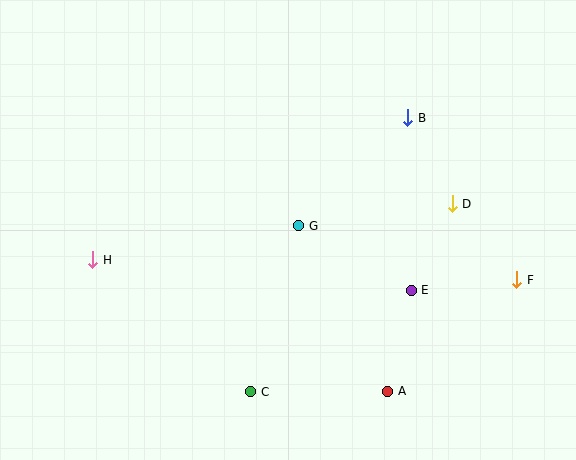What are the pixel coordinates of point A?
Point A is at (388, 391).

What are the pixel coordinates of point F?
Point F is at (517, 280).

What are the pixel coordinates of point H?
Point H is at (93, 260).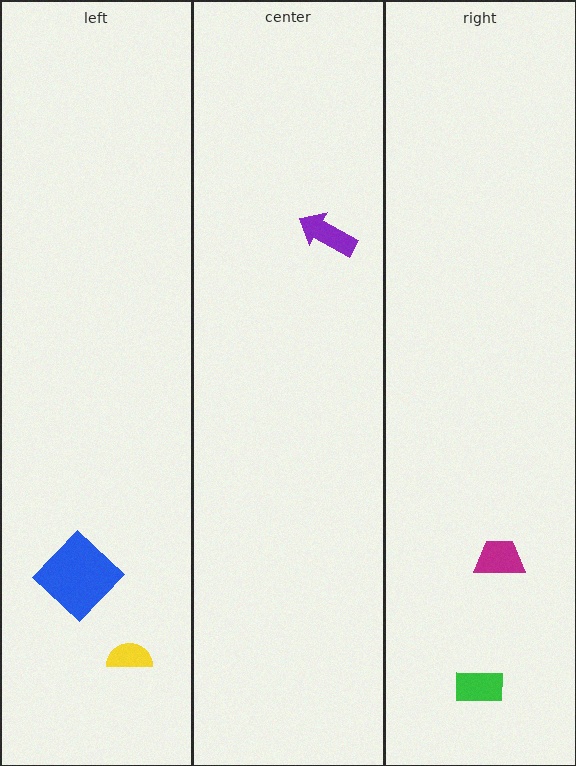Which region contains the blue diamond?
The left region.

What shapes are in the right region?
The green rectangle, the magenta trapezoid.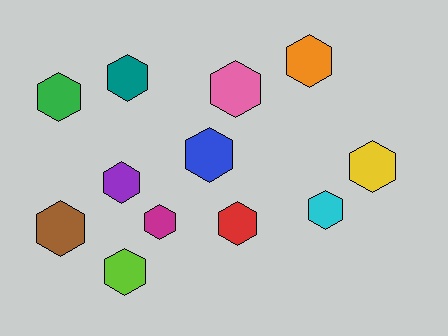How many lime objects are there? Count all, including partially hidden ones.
There is 1 lime object.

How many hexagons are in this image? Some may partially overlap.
There are 12 hexagons.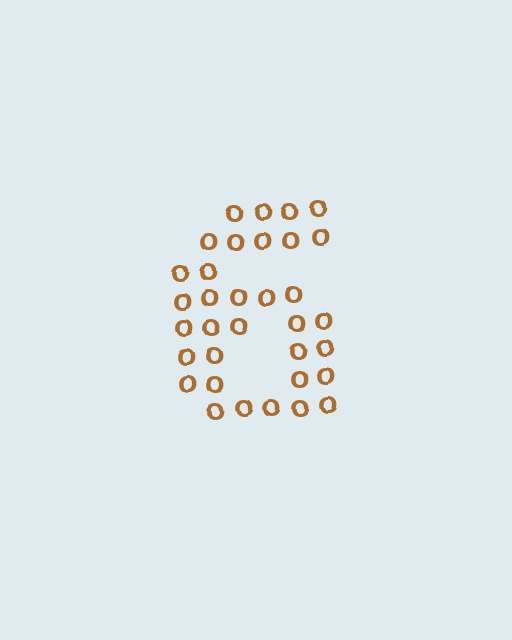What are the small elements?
The small elements are letter O's.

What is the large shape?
The large shape is the digit 6.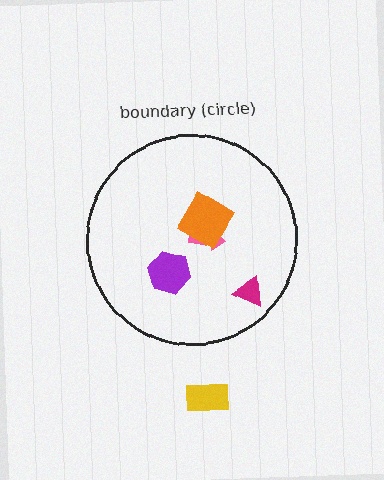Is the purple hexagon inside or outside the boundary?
Inside.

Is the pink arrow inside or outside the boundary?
Inside.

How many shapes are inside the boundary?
4 inside, 1 outside.